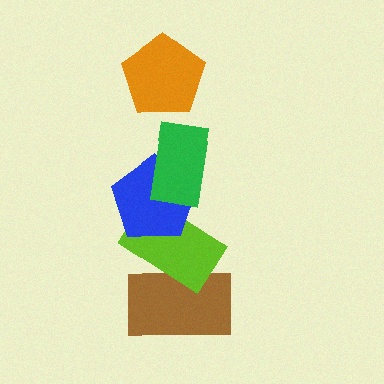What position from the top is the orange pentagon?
The orange pentagon is 1st from the top.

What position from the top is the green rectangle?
The green rectangle is 2nd from the top.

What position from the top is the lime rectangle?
The lime rectangle is 4th from the top.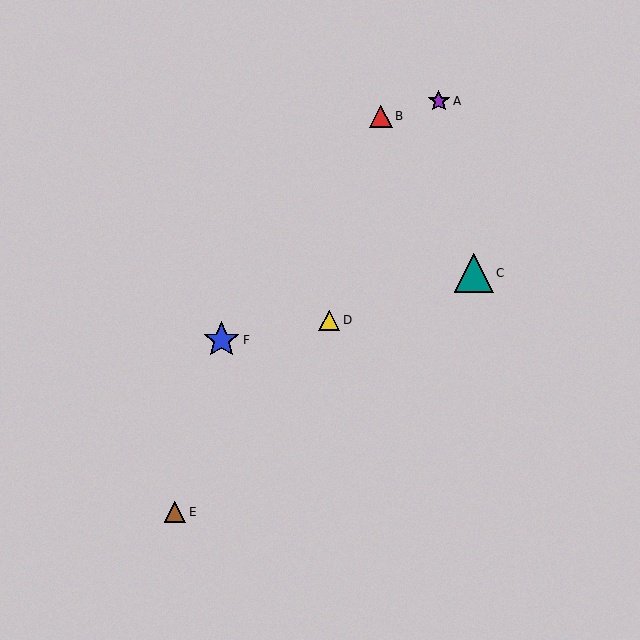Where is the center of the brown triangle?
The center of the brown triangle is at (175, 512).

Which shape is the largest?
The teal triangle (labeled C) is the largest.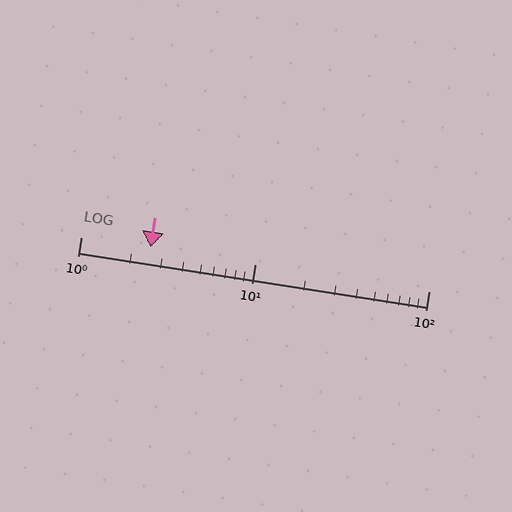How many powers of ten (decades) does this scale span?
The scale spans 2 decades, from 1 to 100.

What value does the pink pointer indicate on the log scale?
The pointer indicates approximately 2.5.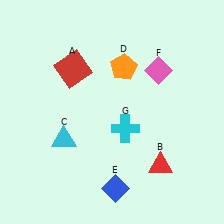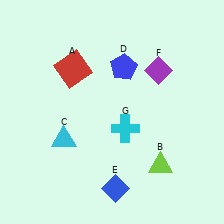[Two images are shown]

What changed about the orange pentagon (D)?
In Image 1, D is orange. In Image 2, it changed to blue.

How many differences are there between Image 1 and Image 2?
There are 3 differences between the two images.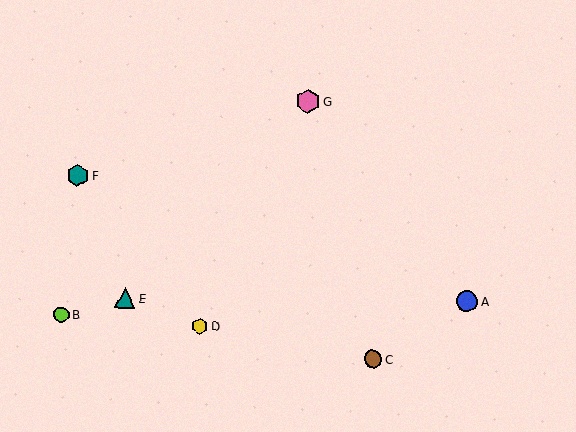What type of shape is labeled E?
Shape E is a teal triangle.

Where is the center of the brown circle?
The center of the brown circle is at (373, 359).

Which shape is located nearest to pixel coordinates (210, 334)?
The yellow hexagon (labeled D) at (200, 326) is nearest to that location.